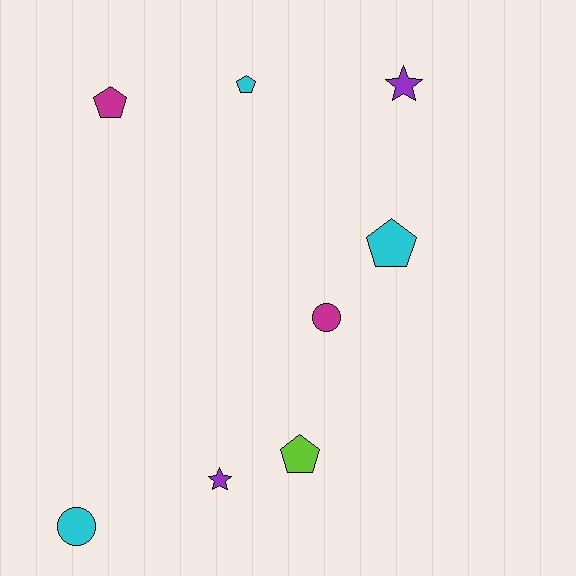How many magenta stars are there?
There are no magenta stars.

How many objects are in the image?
There are 8 objects.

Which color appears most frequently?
Cyan, with 3 objects.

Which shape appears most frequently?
Pentagon, with 4 objects.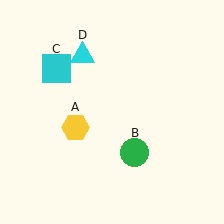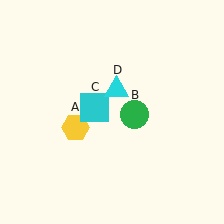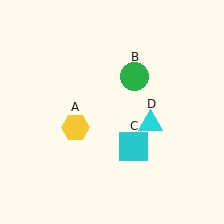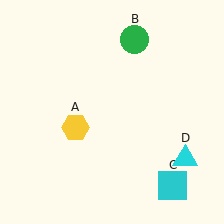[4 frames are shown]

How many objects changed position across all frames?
3 objects changed position: green circle (object B), cyan square (object C), cyan triangle (object D).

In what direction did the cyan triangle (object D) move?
The cyan triangle (object D) moved down and to the right.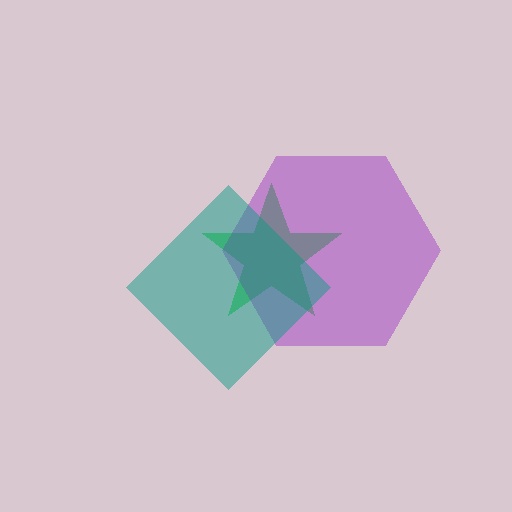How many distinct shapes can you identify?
There are 3 distinct shapes: a green star, a purple hexagon, a teal diamond.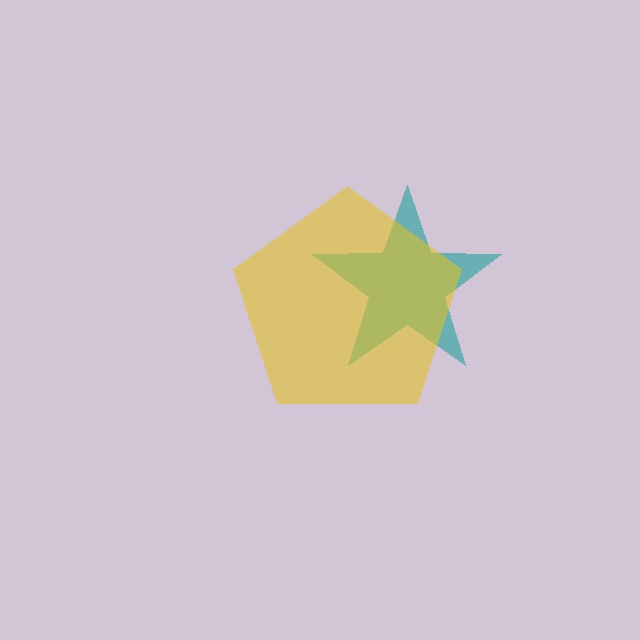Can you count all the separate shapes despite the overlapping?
Yes, there are 2 separate shapes.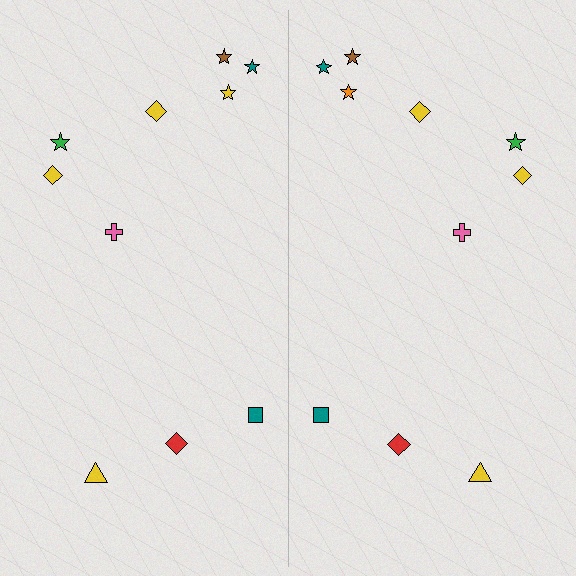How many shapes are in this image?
There are 20 shapes in this image.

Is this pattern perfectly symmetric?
No, the pattern is not perfectly symmetric. The orange star on the right side breaks the symmetry — its mirror counterpart is yellow.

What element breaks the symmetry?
The orange star on the right side breaks the symmetry — its mirror counterpart is yellow.